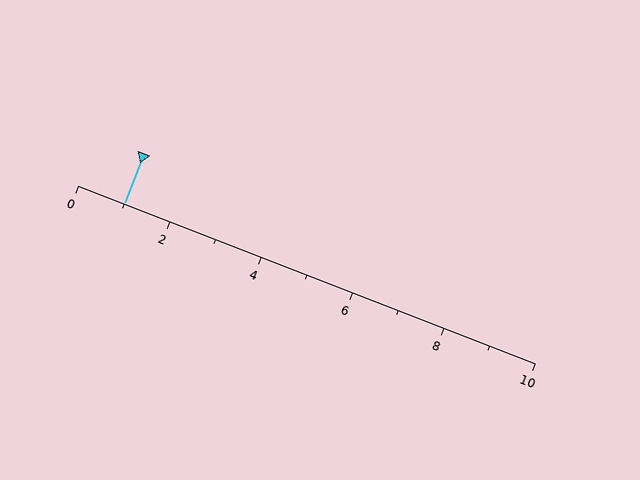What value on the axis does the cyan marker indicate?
The marker indicates approximately 1.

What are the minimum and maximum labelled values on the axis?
The axis runs from 0 to 10.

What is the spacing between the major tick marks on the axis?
The major ticks are spaced 2 apart.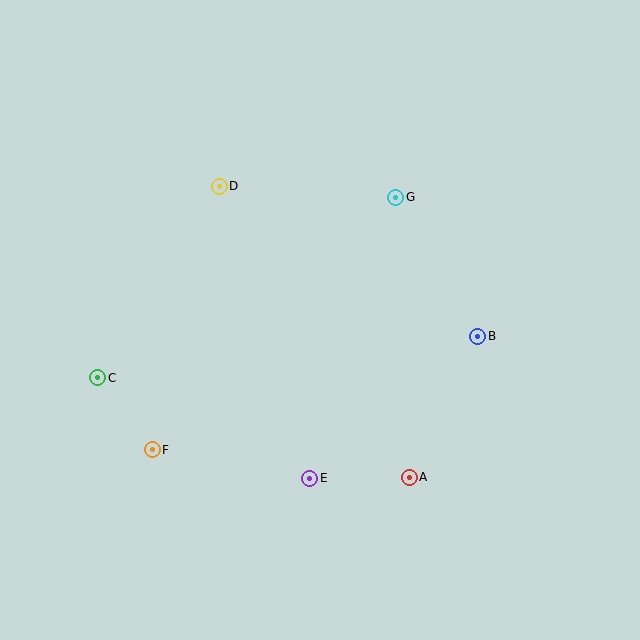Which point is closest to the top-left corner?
Point D is closest to the top-left corner.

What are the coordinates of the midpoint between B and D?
The midpoint between B and D is at (348, 261).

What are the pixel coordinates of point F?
Point F is at (152, 450).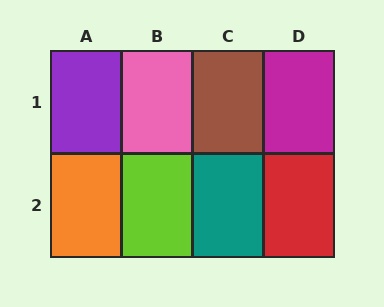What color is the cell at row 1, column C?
Brown.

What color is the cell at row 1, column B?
Pink.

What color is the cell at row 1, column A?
Purple.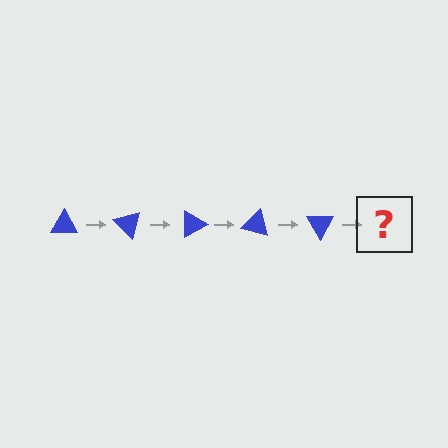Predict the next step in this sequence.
The next step is a blue triangle rotated 225 degrees.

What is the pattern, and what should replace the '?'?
The pattern is that the triangle rotates 45 degrees each step. The '?' should be a blue triangle rotated 225 degrees.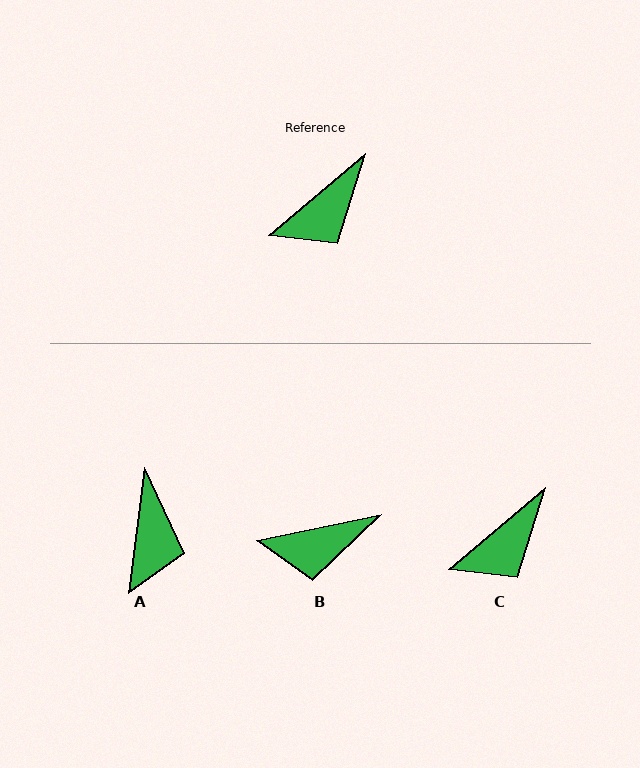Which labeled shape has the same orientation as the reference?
C.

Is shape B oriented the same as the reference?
No, it is off by about 29 degrees.